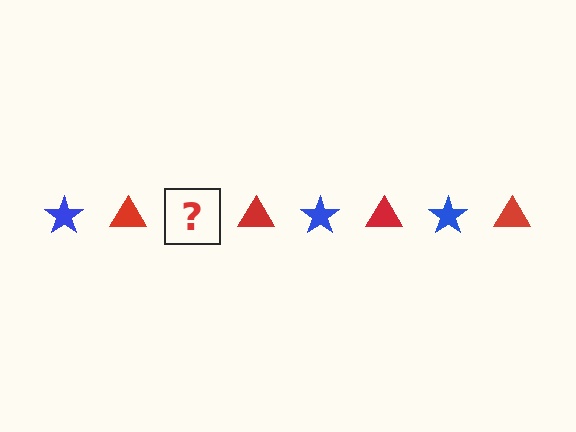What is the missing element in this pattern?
The missing element is a blue star.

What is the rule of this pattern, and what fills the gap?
The rule is that the pattern alternates between blue star and red triangle. The gap should be filled with a blue star.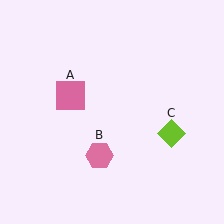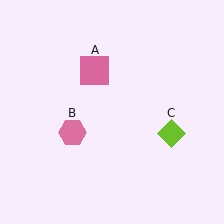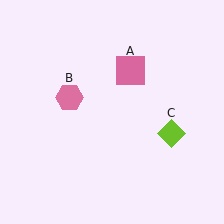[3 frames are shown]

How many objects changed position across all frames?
2 objects changed position: pink square (object A), pink hexagon (object B).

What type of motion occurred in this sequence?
The pink square (object A), pink hexagon (object B) rotated clockwise around the center of the scene.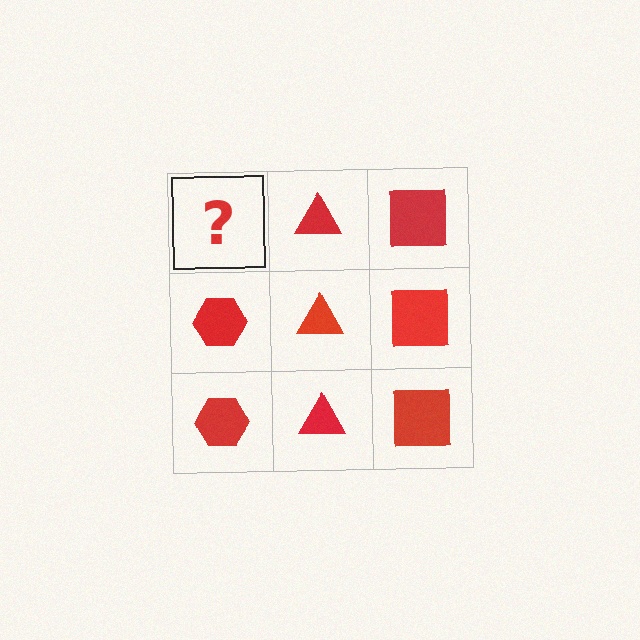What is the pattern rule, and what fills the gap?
The rule is that each column has a consistent shape. The gap should be filled with a red hexagon.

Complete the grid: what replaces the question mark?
The question mark should be replaced with a red hexagon.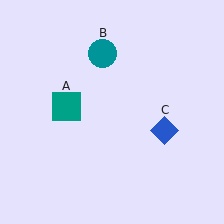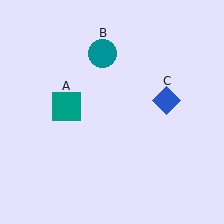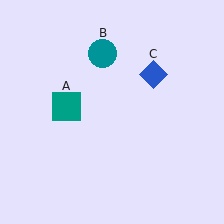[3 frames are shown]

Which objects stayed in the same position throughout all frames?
Teal square (object A) and teal circle (object B) remained stationary.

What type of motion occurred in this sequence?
The blue diamond (object C) rotated counterclockwise around the center of the scene.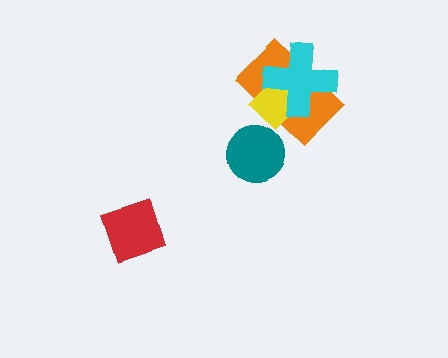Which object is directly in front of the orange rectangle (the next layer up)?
The yellow diamond is directly in front of the orange rectangle.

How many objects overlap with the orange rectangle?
2 objects overlap with the orange rectangle.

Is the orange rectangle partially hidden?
Yes, it is partially covered by another shape.